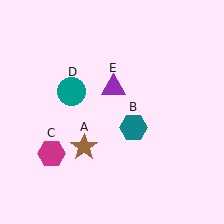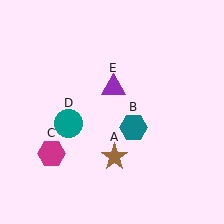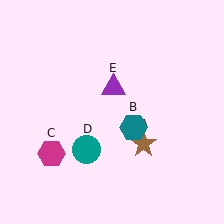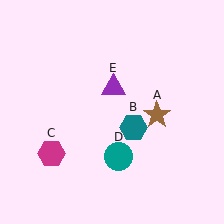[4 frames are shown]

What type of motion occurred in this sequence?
The brown star (object A), teal circle (object D) rotated counterclockwise around the center of the scene.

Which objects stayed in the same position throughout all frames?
Teal hexagon (object B) and magenta hexagon (object C) and purple triangle (object E) remained stationary.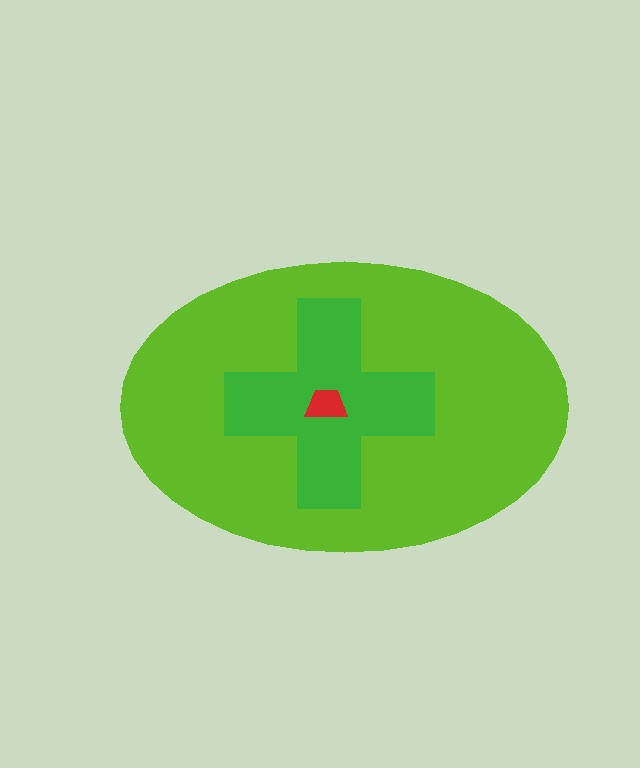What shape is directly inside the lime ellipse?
The green cross.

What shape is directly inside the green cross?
The red trapezoid.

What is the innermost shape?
The red trapezoid.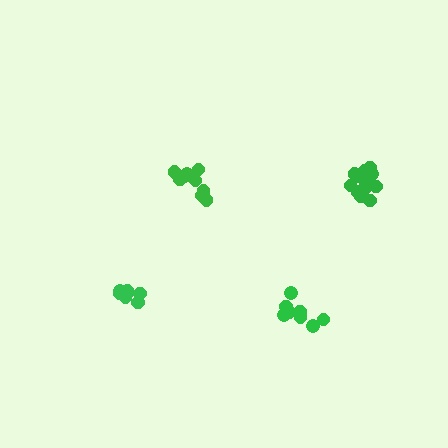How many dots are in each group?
Group 1: 8 dots, Group 2: 10 dots, Group 3: 9 dots, Group 4: 12 dots (39 total).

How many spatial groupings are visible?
There are 4 spatial groupings.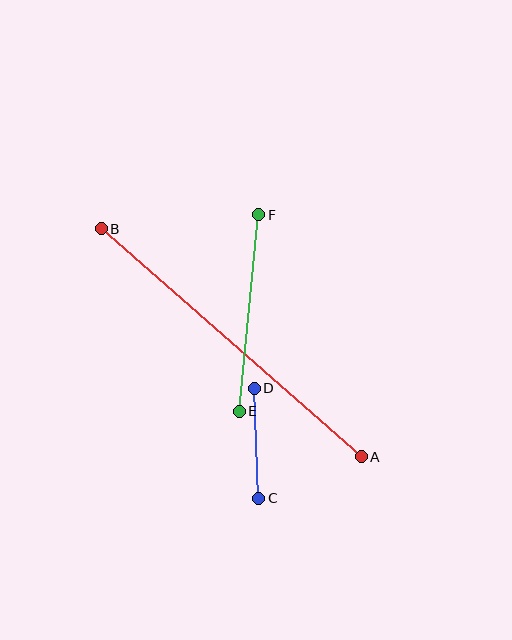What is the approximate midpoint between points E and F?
The midpoint is at approximately (249, 313) pixels.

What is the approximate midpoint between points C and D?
The midpoint is at approximately (257, 443) pixels.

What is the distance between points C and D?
The distance is approximately 110 pixels.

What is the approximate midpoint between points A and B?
The midpoint is at approximately (231, 343) pixels.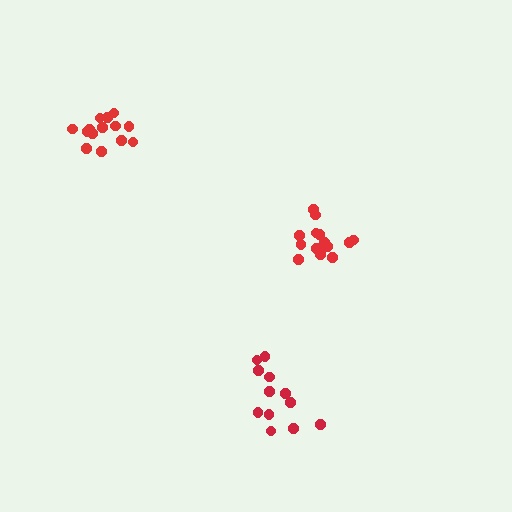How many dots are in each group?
Group 1: 14 dots, Group 2: 14 dots, Group 3: 12 dots (40 total).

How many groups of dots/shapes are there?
There are 3 groups.